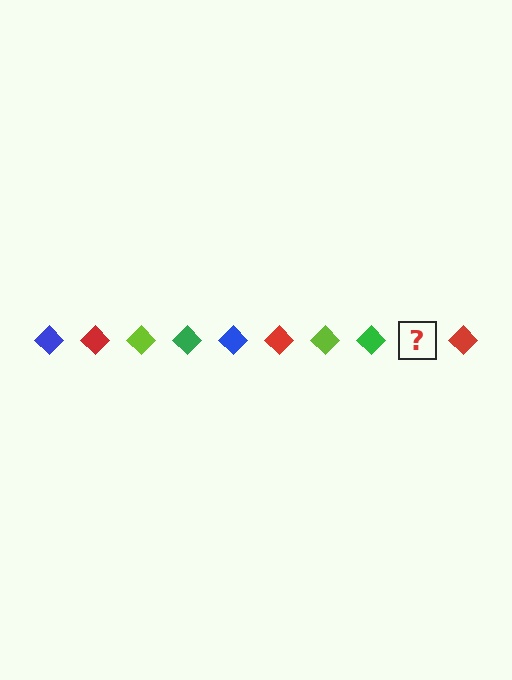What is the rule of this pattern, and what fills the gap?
The rule is that the pattern cycles through blue, red, lime, green diamonds. The gap should be filled with a blue diamond.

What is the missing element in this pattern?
The missing element is a blue diamond.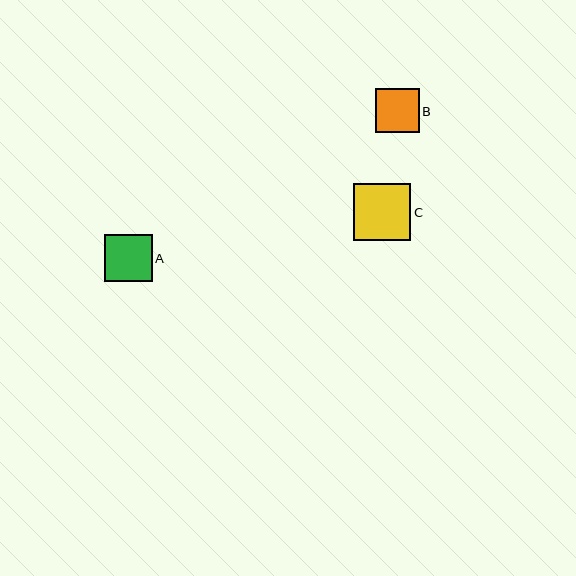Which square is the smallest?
Square B is the smallest with a size of approximately 44 pixels.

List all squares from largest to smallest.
From largest to smallest: C, A, B.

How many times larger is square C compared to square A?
Square C is approximately 1.2 times the size of square A.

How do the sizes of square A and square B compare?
Square A and square B are approximately the same size.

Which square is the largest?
Square C is the largest with a size of approximately 57 pixels.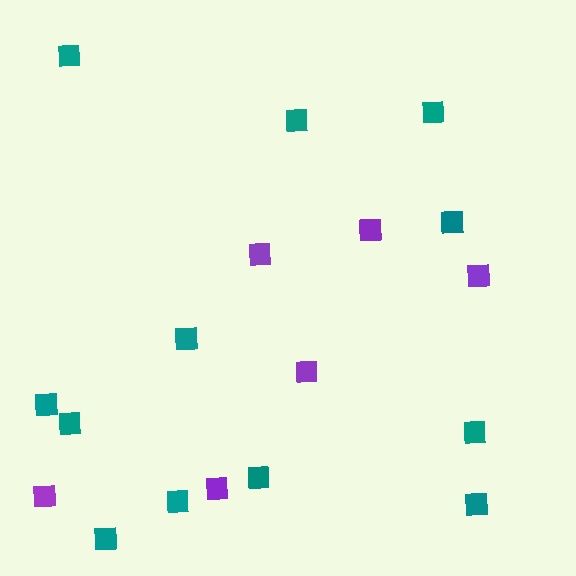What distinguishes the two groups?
There are 2 groups: one group of purple squares (6) and one group of teal squares (12).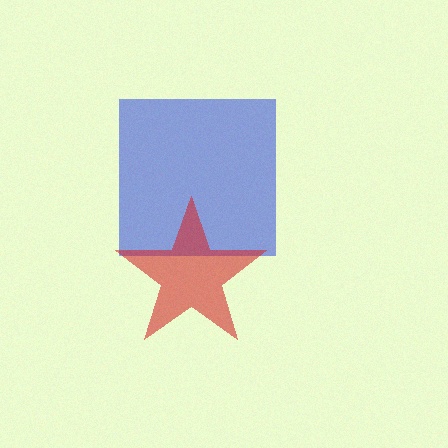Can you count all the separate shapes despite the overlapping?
Yes, there are 2 separate shapes.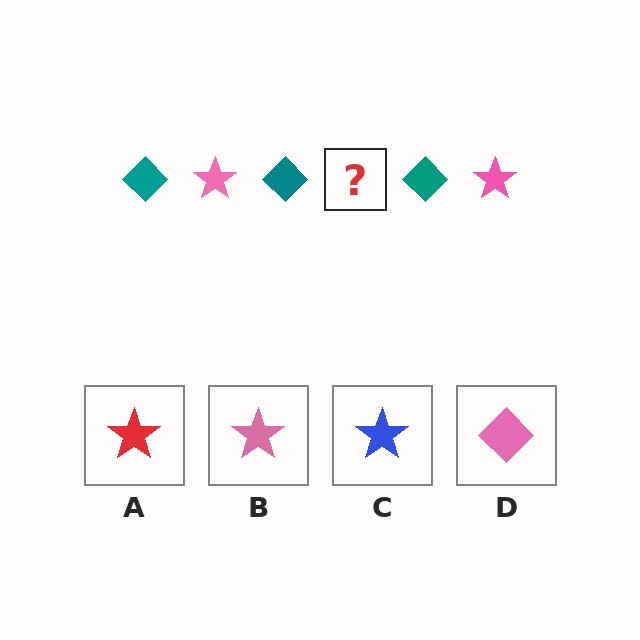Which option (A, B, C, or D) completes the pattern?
B.